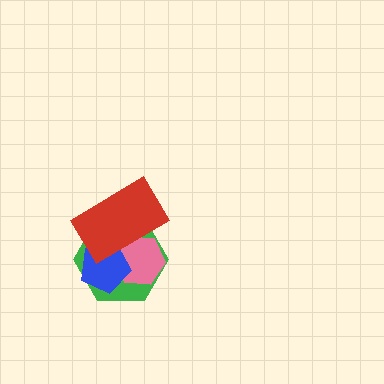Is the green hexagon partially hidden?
Yes, it is partially covered by another shape.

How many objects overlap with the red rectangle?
3 objects overlap with the red rectangle.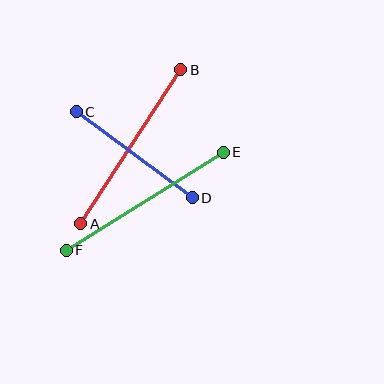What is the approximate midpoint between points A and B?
The midpoint is at approximately (131, 147) pixels.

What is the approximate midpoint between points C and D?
The midpoint is at approximately (134, 155) pixels.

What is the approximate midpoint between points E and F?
The midpoint is at approximately (145, 201) pixels.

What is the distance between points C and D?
The distance is approximately 145 pixels.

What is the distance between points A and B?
The distance is approximately 183 pixels.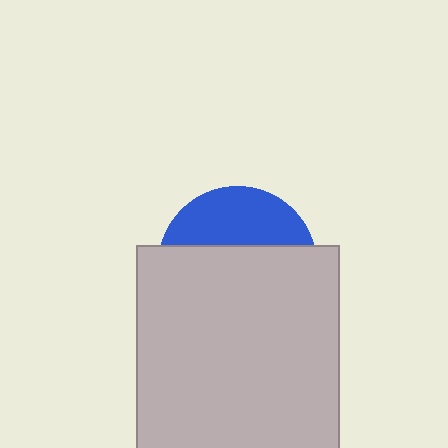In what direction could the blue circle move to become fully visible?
The blue circle could move up. That would shift it out from behind the light gray square entirely.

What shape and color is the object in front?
The object in front is a light gray square.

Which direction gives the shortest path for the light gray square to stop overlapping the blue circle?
Moving down gives the shortest separation.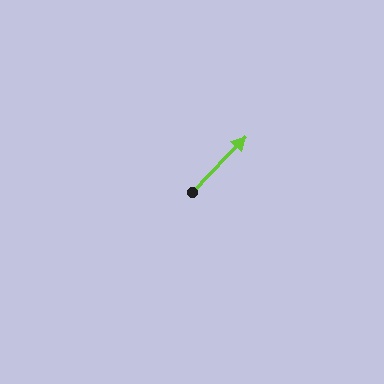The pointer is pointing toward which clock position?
Roughly 1 o'clock.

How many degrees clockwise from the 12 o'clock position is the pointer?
Approximately 44 degrees.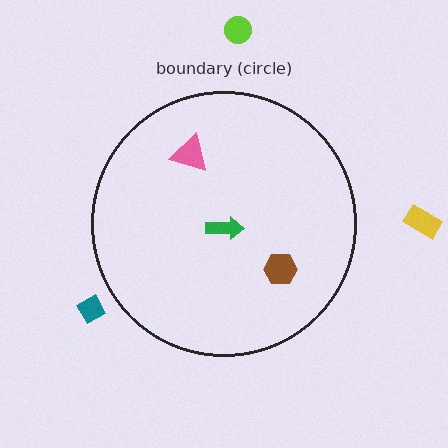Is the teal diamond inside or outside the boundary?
Outside.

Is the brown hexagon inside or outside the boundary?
Inside.